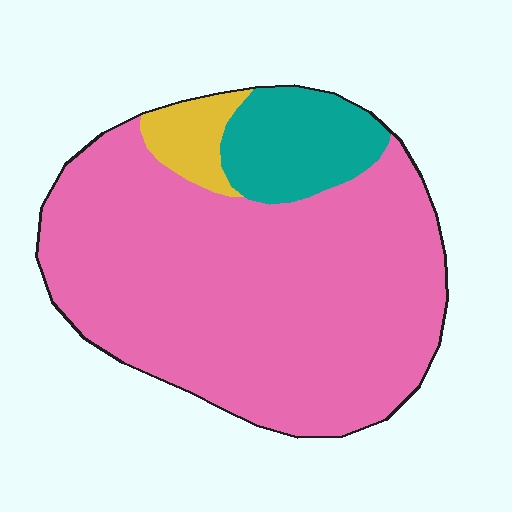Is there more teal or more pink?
Pink.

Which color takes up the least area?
Yellow, at roughly 5%.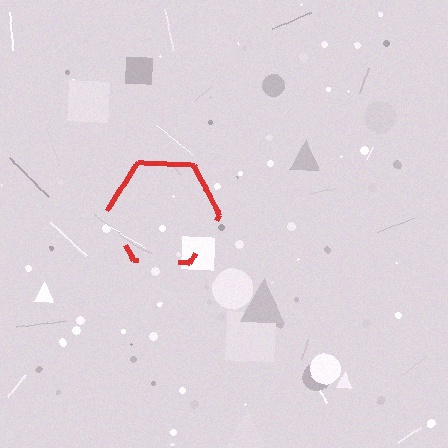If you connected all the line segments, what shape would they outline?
They would outline a hexagon.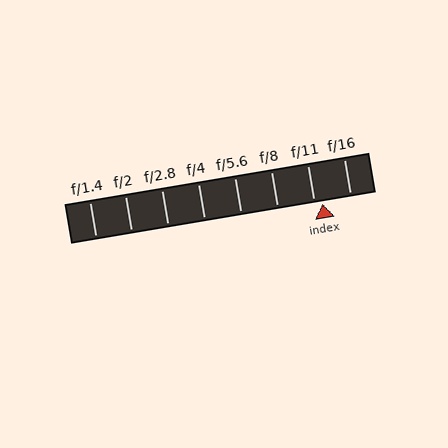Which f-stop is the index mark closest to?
The index mark is closest to f/11.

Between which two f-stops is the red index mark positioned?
The index mark is between f/11 and f/16.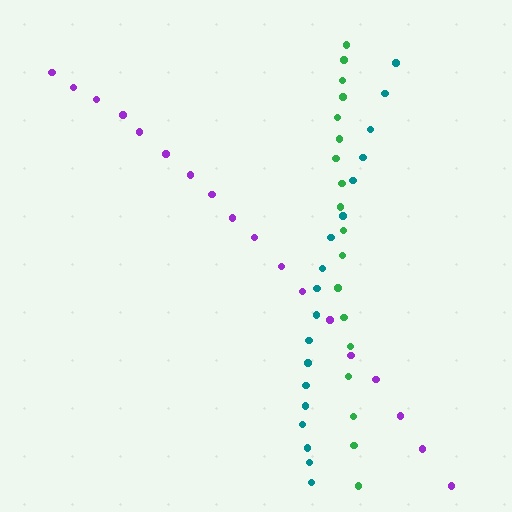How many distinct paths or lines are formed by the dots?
There are 3 distinct paths.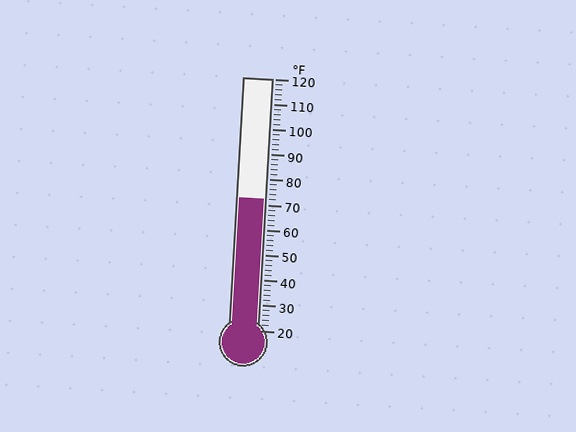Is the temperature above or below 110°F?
The temperature is below 110°F.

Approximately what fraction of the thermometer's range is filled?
The thermometer is filled to approximately 50% of its range.